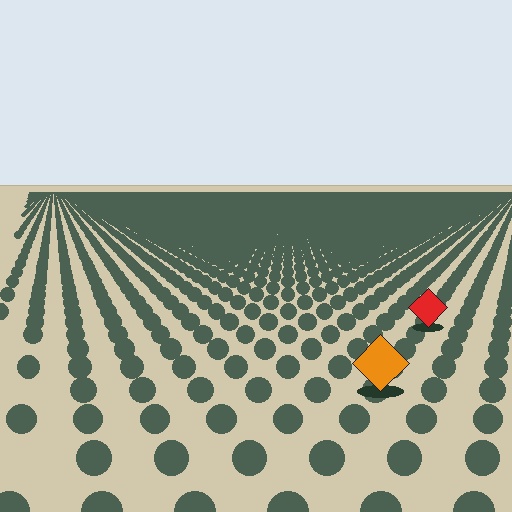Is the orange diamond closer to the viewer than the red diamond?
Yes. The orange diamond is closer — you can tell from the texture gradient: the ground texture is coarser near it.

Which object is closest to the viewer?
The orange diamond is closest. The texture marks near it are larger and more spread out.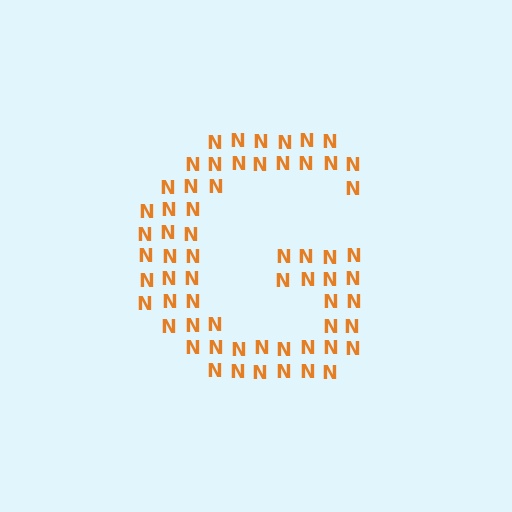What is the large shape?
The large shape is the letter G.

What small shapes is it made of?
It is made of small letter N's.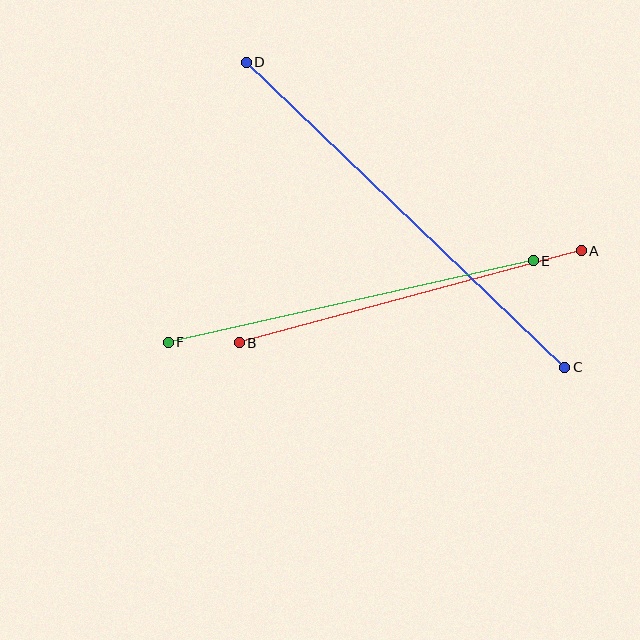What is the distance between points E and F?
The distance is approximately 374 pixels.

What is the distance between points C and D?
The distance is approximately 441 pixels.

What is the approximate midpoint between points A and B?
The midpoint is at approximately (410, 297) pixels.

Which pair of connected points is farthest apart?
Points C and D are farthest apart.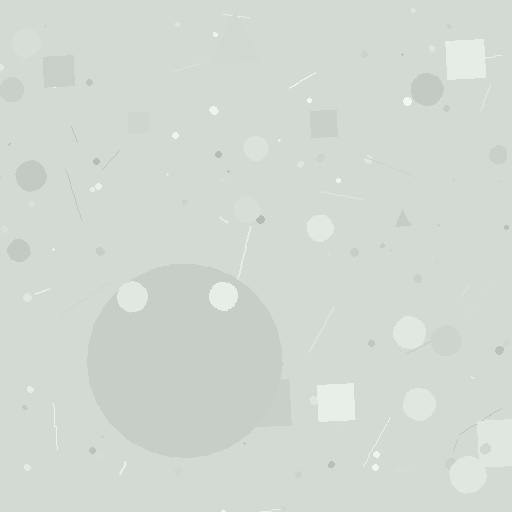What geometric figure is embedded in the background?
A circle is embedded in the background.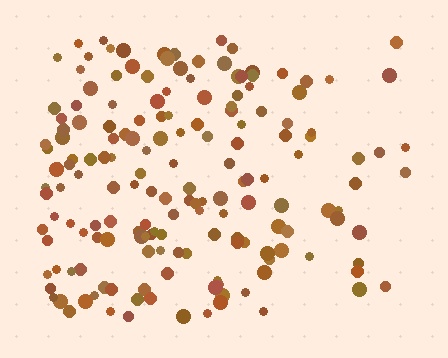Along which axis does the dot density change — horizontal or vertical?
Horizontal.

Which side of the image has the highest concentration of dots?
The left.